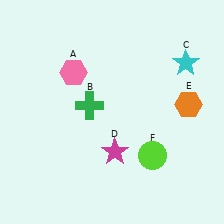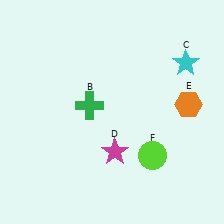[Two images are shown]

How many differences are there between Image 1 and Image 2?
There is 1 difference between the two images.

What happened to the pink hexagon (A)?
The pink hexagon (A) was removed in Image 2. It was in the top-left area of Image 1.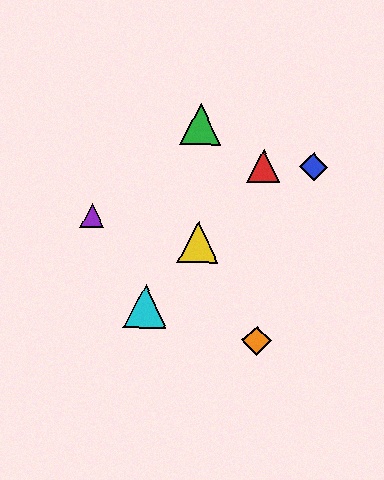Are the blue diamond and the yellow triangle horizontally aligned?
No, the blue diamond is at y≈167 and the yellow triangle is at y≈242.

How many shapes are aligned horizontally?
2 shapes (the red triangle, the blue diamond) are aligned horizontally.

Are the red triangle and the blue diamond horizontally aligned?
Yes, both are at y≈166.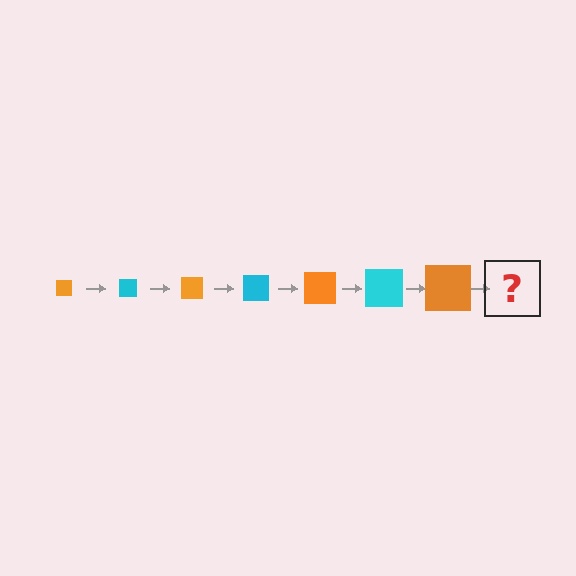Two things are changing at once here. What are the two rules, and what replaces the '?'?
The two rules are that the square grows larger each step and the color cycles through orange and cyan. The '?' should be a cyan square, larger than the previous one.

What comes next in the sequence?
The next element should be a cyan square, larger than the previous one.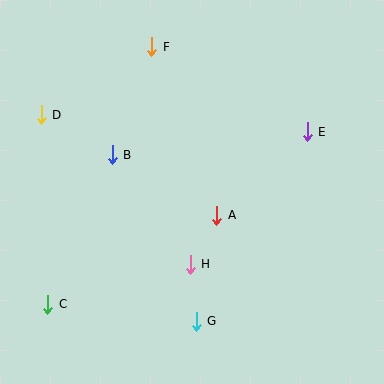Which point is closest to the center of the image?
Point A at (217, 215) is closest to the center.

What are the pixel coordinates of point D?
Point D is at (41, 115).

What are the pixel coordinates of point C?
Point C is at (48, 304).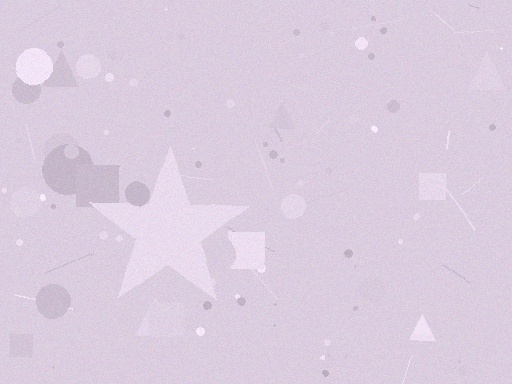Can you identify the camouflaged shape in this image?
The camouflaged shape is a star.